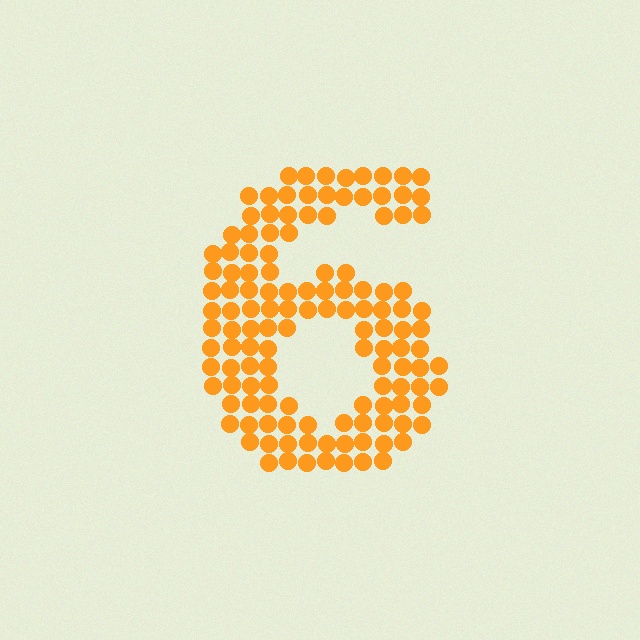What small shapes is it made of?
It is made of small circles.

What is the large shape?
The large shape is the digit 6.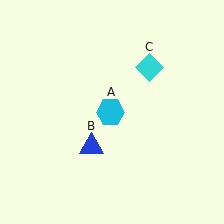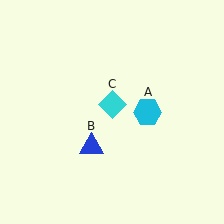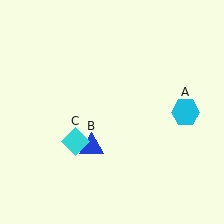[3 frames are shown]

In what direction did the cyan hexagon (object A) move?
The cyan hexagon (object A) moved right.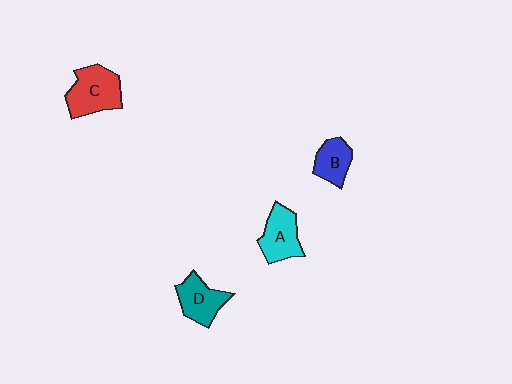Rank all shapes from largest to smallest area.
From largest to smallest: C (red), A (cyan), D (teal), B (blue).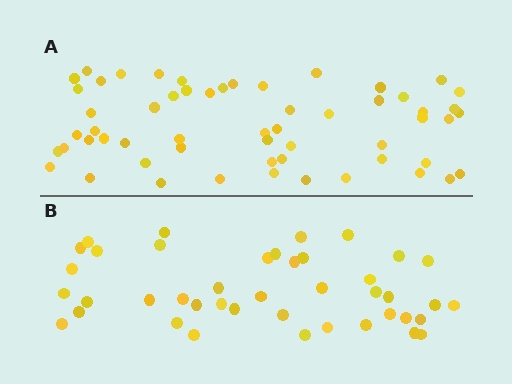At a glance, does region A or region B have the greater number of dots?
Region A (the top region) has more dots.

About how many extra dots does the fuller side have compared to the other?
Region A has approximately 15 more dots than region B.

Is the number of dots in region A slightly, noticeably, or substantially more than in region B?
Region A has noticeably more, but not dramatically so. The ratio is roughly 1.4 to 1.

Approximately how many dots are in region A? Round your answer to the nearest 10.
About 60 dots. (The exact count is 57, which rounds to 60.)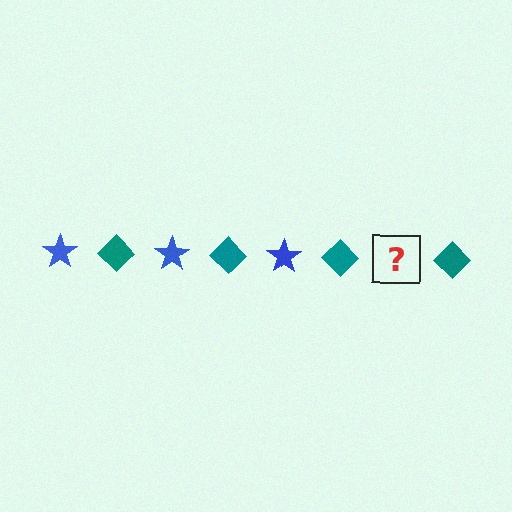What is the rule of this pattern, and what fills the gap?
The rule is that the pattern alternates between blue star and teal diamond. The gap should be filled with a blue star.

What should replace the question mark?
The question mark should be replaced with a blue star.